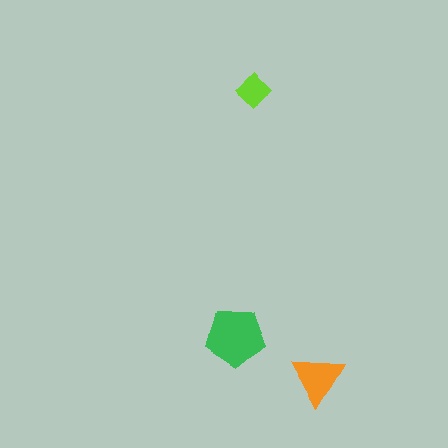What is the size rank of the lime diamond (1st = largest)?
3rd.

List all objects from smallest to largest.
The lime diamond, the orange triangle, the green pentagon.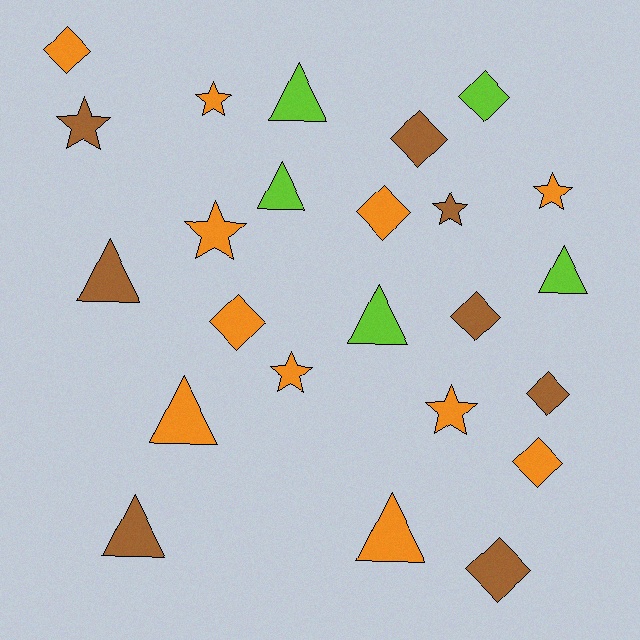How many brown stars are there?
There are 2 brown stars.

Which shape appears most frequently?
Diamond, with 9 objects.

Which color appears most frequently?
Orange, with 11 objects.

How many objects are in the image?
There are 24 objects.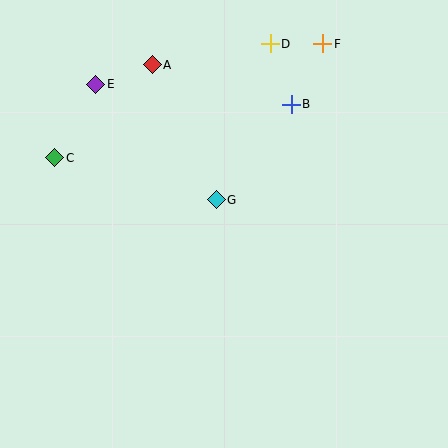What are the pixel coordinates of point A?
Point A is at (152, 65).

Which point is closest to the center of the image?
Point G at (216, 200) is closest to the center.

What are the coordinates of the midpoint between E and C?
The midpoint between E and C is at (75, 121).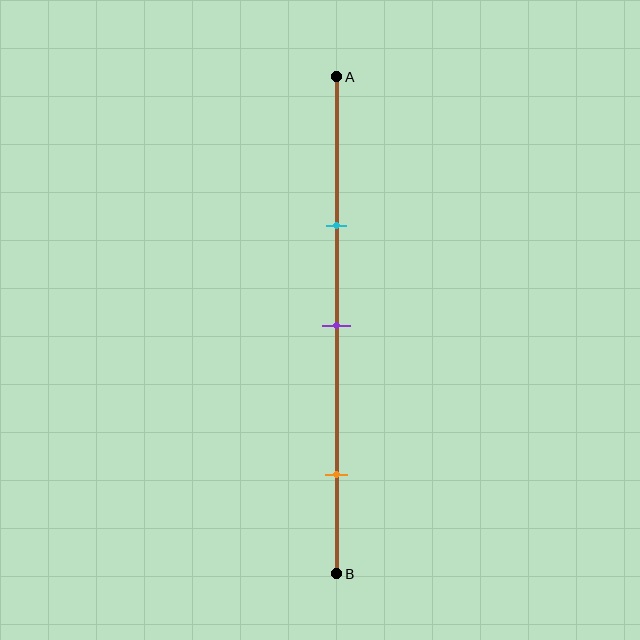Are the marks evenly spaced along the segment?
No, the marks are not evenly spaced.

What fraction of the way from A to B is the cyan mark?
The cyan mark is approximately 30% (0.3) of the way from A to B.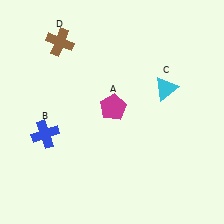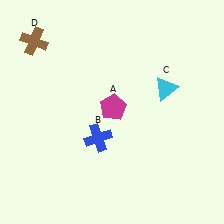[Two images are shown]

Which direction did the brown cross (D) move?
The brown cross (D) moved left.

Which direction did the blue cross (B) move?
The blue cross (B) moved right.